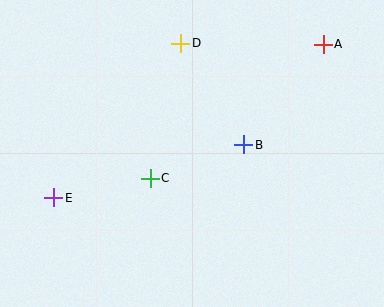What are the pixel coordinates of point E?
Point E is at (54, 198).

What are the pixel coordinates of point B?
Point B is at (244, 145).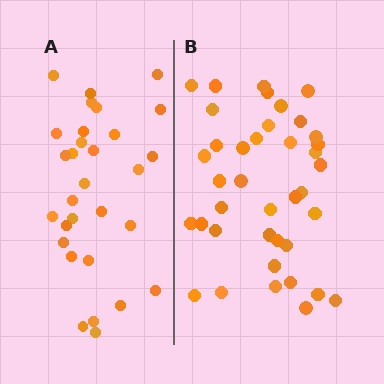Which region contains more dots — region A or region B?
Region B (the right region) has more dots.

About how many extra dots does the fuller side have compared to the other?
Region B has roughly 8 or so more dots than region A.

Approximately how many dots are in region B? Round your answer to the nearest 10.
About 40 dots. (The exact count is 39, which rounds to 40.)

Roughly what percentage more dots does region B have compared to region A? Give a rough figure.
About 30% more.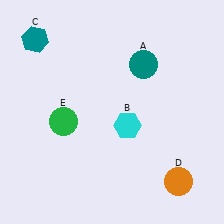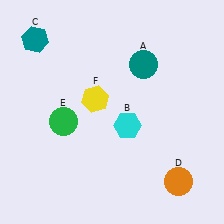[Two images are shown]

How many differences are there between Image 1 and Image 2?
There is 1 difference between the two images.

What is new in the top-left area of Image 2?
A yellow hexagon (F) was added in the top-left area of Image 2.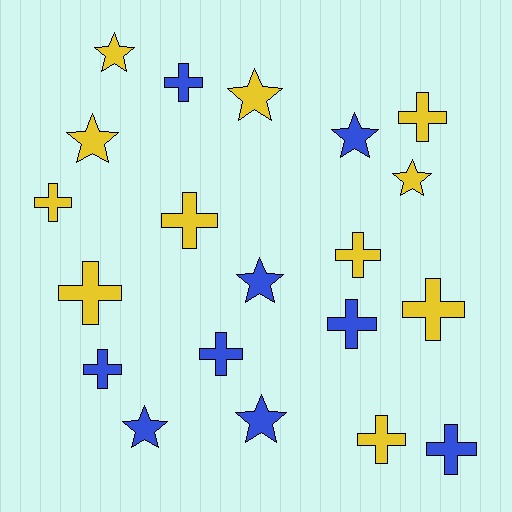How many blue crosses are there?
There are 5 blue crosses.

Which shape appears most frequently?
Cross, with 12 objects.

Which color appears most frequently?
Yellow, with 11 objects.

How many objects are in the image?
There are 20 objects.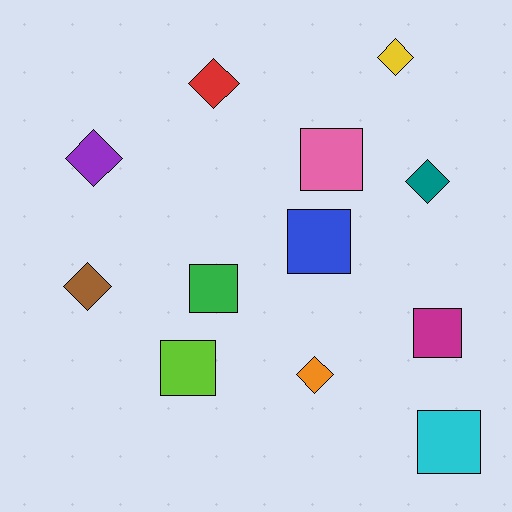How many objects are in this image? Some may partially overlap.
There are 12 objects.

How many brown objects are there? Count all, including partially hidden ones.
There is 1 brown object.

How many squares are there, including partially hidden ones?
There are 6 squares.